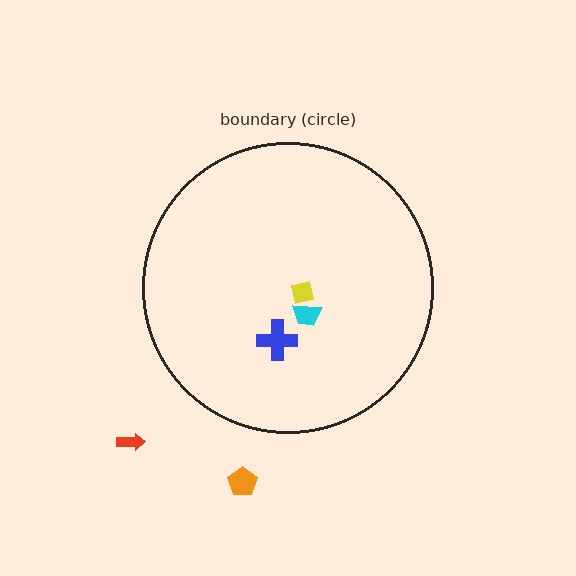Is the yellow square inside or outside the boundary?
Inside.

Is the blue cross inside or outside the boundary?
Inside.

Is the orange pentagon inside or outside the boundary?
Outside.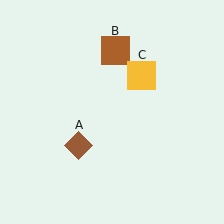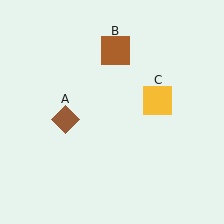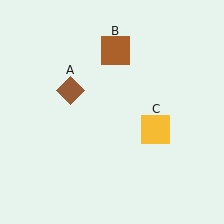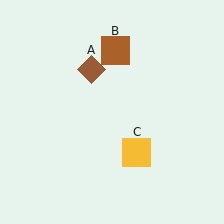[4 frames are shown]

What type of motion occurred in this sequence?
The brown diamond (object A), yellow square (object C) rotated clockwise around the center of the scene.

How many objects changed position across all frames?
2 objects changed position: brown diamond (object A), yellow square (object C).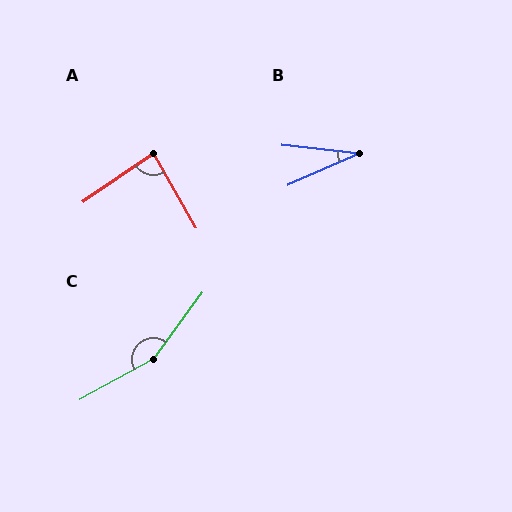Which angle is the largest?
C, at approximately 155 degrees.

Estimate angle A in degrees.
Approximately 85 degrees.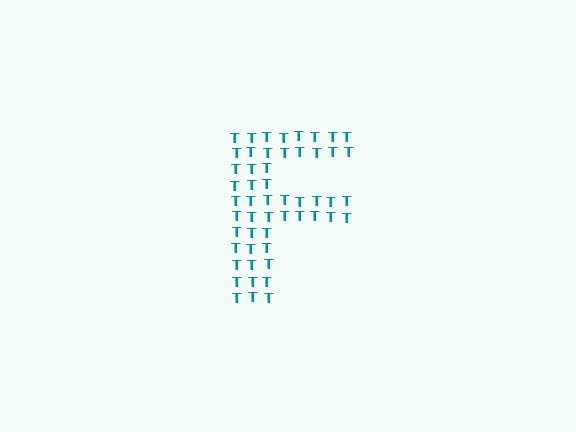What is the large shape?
The large shape is the letter F.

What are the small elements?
The small elements are letter T's.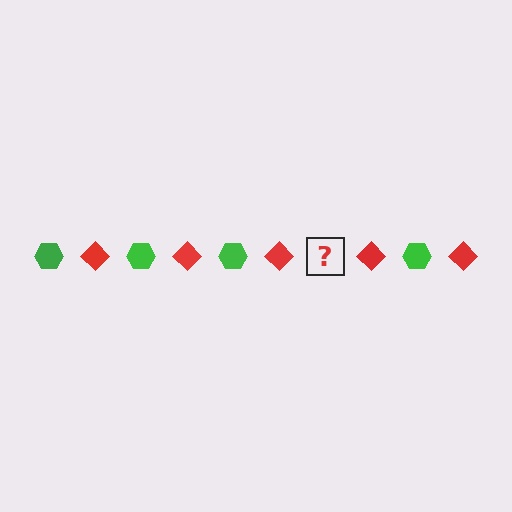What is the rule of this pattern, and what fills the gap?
The rule is that the pattern alternates between green hexagon and red diamond. The gap should be filled with a green hexagon.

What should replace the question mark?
The question mark should be replaced with a green hexagon.